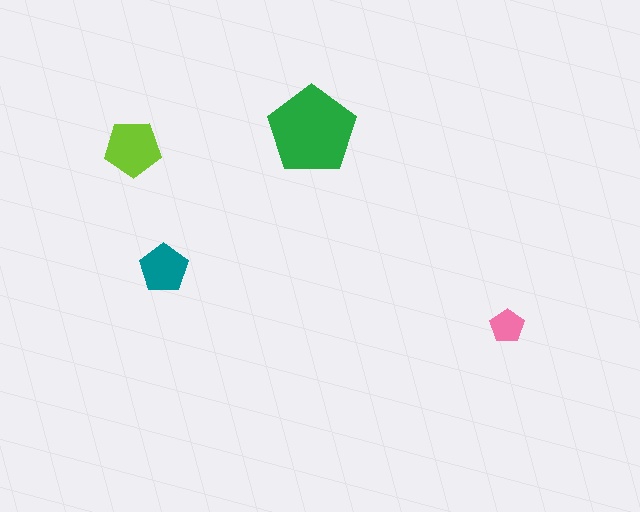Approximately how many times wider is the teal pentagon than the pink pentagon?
About 1.5 times wider.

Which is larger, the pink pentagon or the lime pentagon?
The lime one.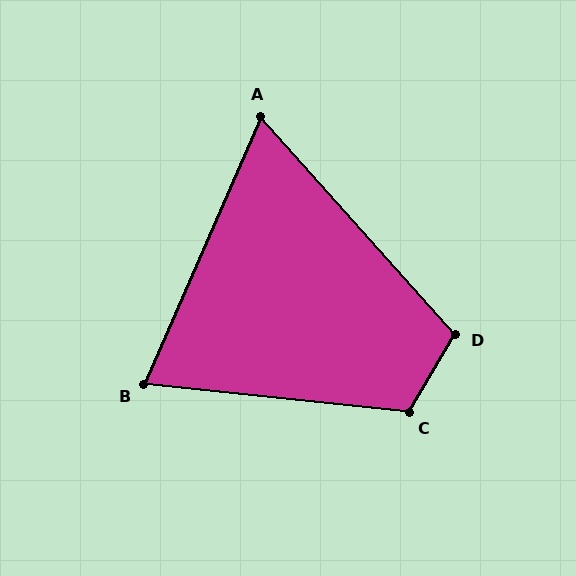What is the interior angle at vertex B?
Approximately 72 degrees (acute).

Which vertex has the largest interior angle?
C, at approximately 115 degrees.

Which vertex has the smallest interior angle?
A, at approximately 65 degrees.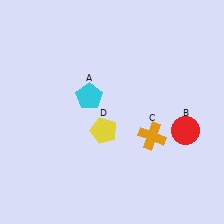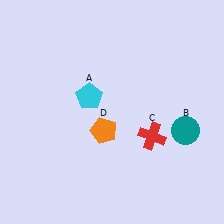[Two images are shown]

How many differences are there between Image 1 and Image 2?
There are 3 differences between the two images.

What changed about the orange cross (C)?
In Image 1, C is orange. In Image 2, it changed to red.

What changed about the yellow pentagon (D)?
In Image 1, D is yellow. In Image 2, it changed to orange.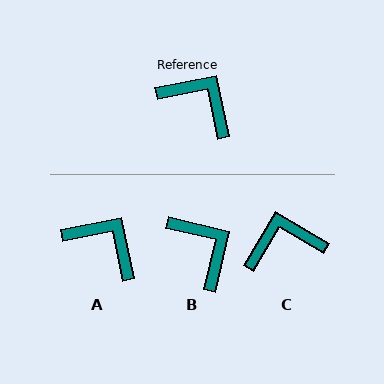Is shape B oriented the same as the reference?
No, it is off by about 25 degrees.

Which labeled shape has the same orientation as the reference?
A.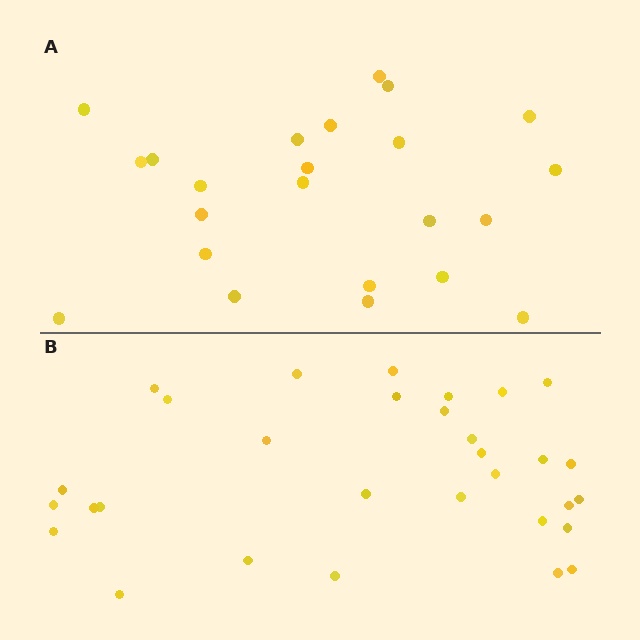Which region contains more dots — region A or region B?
Region B (the bottom region) has more dots.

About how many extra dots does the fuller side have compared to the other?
Region B has roughly 8 or so more dots than region A.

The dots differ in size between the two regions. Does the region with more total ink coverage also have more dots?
No. Region A has more total ink coverage because its dots are larger, but region B actually contains more individual dots. Total area can be misleading — the number of items is what matters here.